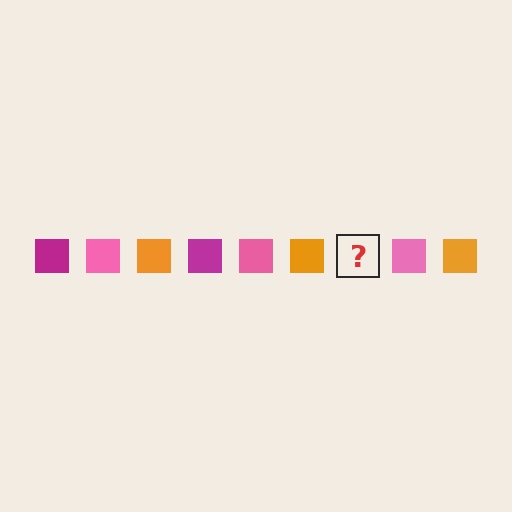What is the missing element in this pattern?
The missing element is a magenta square.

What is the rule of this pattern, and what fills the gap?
The rule is that the pattern cycles through magenta, pink, orange squares. The gap should be filled with a magenta square.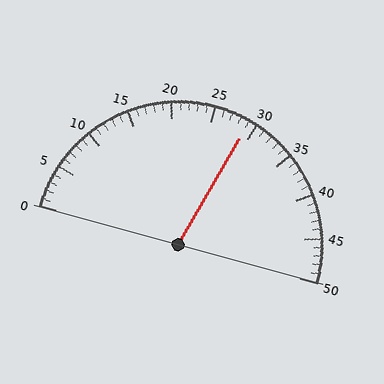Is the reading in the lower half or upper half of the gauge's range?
The reading is in the upper half of the range (0 to 50).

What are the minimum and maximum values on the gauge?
The gauge ranges from 0 to 50.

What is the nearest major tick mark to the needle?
The nearest major tick mark is 30.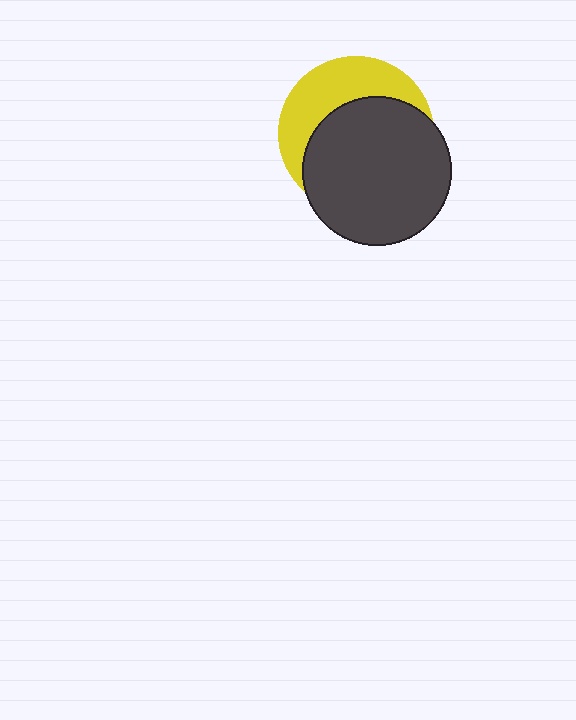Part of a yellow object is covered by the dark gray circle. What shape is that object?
It is a circle.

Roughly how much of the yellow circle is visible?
A small part of it is visible (roughly 38%).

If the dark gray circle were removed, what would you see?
You would see the complete yellow circle.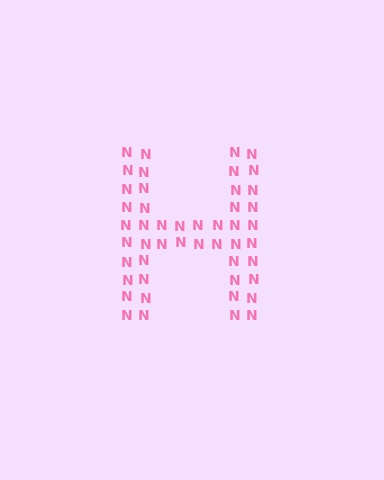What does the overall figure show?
The overall figure shows the letter H.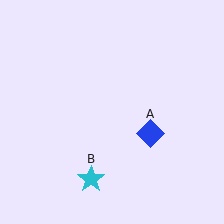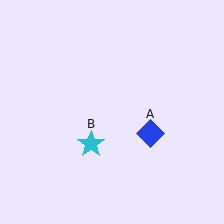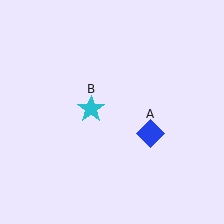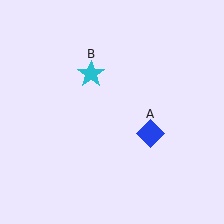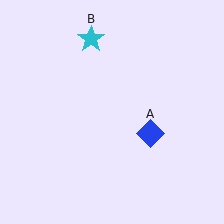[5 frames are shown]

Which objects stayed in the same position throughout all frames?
Blue diamond (object A) remained stationary.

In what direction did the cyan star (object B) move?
The cyan star (object B) moved up.